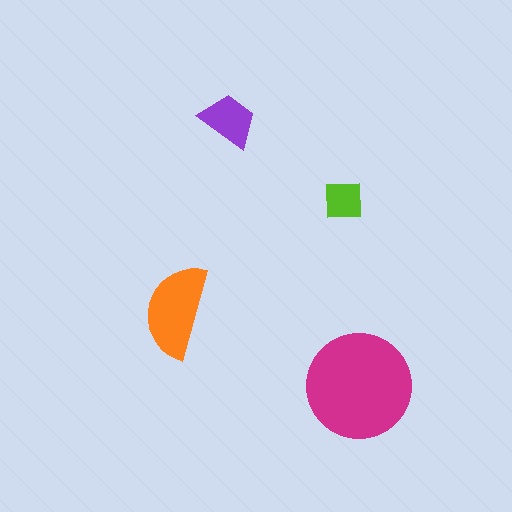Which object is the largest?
The magenta circle.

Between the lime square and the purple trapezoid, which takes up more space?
The purple trapezoid.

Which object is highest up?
The purple trapezoid is topmost.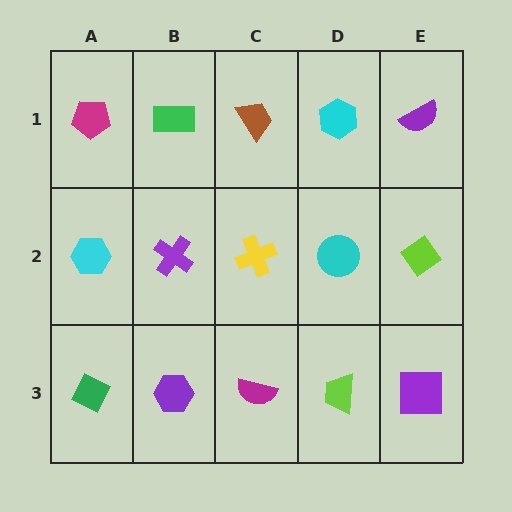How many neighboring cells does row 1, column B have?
3.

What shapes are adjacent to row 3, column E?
A lime diamond (row 2, column E), a lime trapezoid (row 3, column D).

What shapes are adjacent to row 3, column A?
A cyan hexagon (row 2, column A), a purple hexagon (row 3, column B).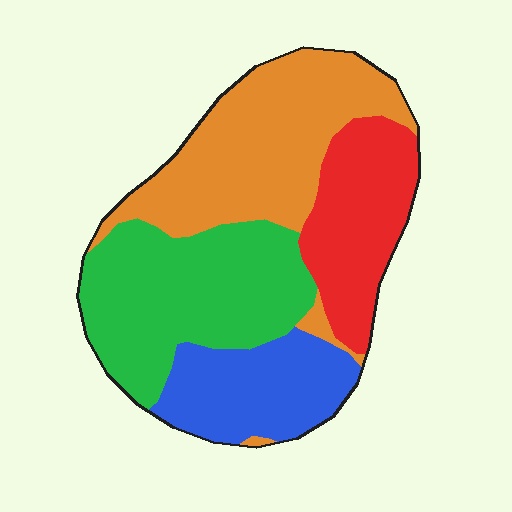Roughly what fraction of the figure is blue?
Blue covers about 20% of the figure.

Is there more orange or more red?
Orange.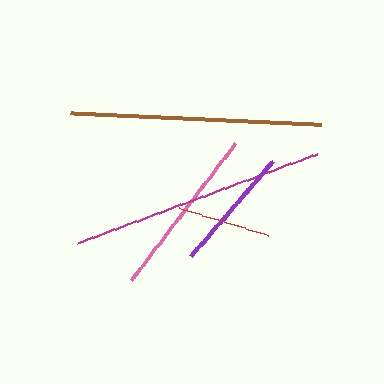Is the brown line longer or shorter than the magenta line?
The magenta line is longer than the brown line.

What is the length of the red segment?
The red segment is approximately 93 pixels long.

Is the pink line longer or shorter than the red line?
The pink line is longer than the red line.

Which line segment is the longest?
The magenta line is the longest at approximately 256 pixels.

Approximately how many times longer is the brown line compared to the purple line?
The brown line is approximately 2.0 times the length of the purple line.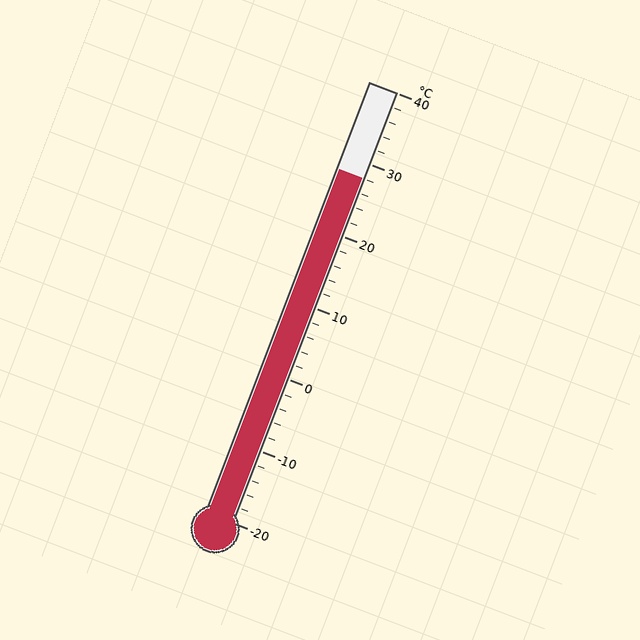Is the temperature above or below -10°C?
The temperature is above -10°C.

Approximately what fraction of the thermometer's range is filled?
The thermometer is filled to approximately 80% of its range.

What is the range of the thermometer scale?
The thermometer scale ranges from -20°C to 40°C.